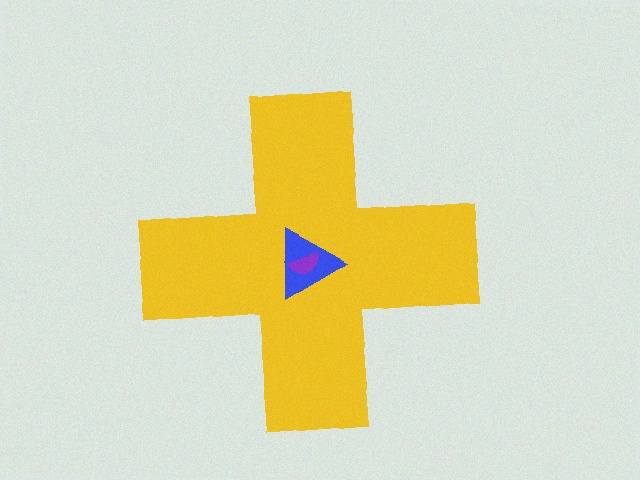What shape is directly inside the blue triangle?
The purple semicircle.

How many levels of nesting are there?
3.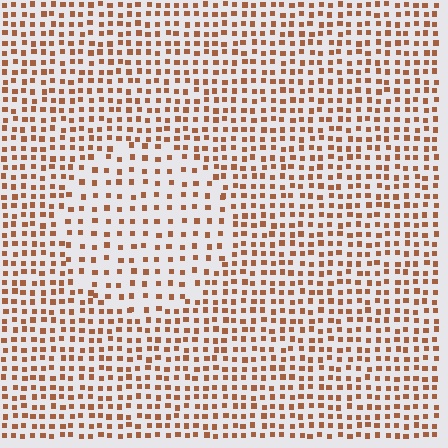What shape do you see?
I see a circle.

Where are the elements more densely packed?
The elements are more densely packed outside the circle boundary.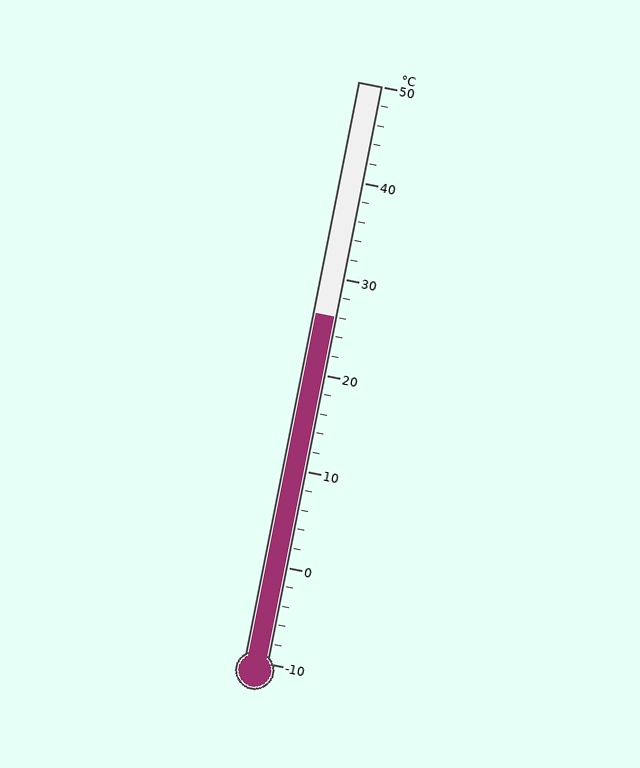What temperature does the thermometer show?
The thermometer shows approximately 26°C.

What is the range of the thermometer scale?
The thermometer scale ranges from -10°C to 50°C.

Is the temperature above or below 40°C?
The temperature is below 40°C.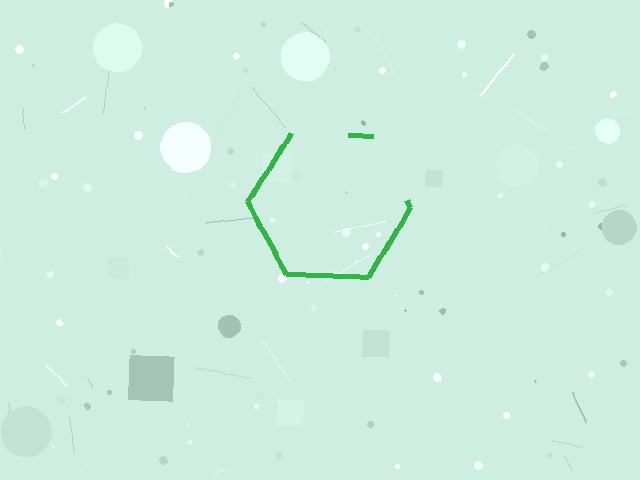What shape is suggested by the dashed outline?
The dashed outline suggests a hexagon.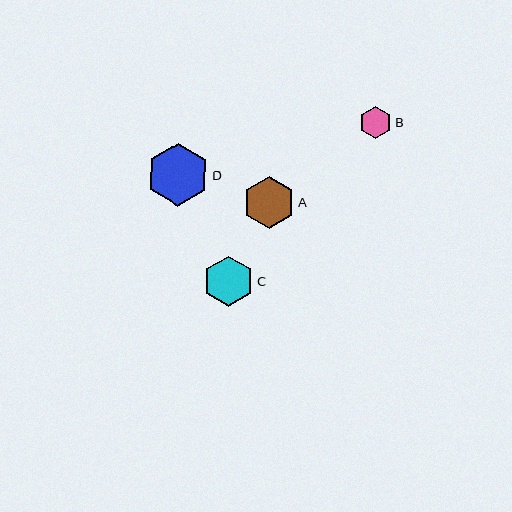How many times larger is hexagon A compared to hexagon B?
Hexagon A is approximately 1.6 times the size of hexagon B.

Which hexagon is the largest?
Hexagon D is the largest with a size of approximately 63 pixels.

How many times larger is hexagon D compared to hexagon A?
Hexagon D is approximately 1.2 times the size of hexagon A.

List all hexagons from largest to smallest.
From largest to smallest: D, A, C, B.